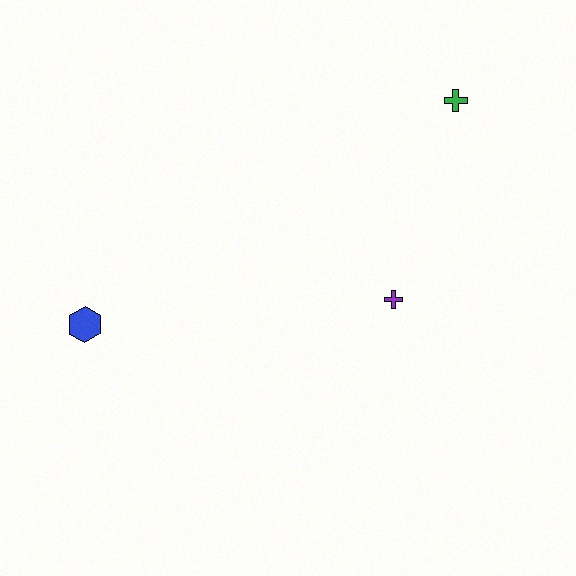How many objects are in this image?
There are 3 objects.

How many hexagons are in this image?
There is 1 hexagon.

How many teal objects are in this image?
There are no teal objects.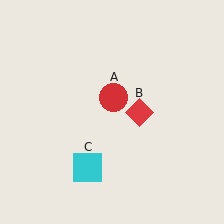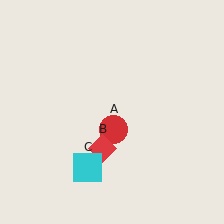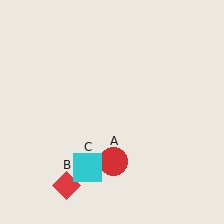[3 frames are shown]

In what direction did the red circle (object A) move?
The red circle (object A) moved down.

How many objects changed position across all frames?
2 objects changed position: red circle (object A), red diamond (object B).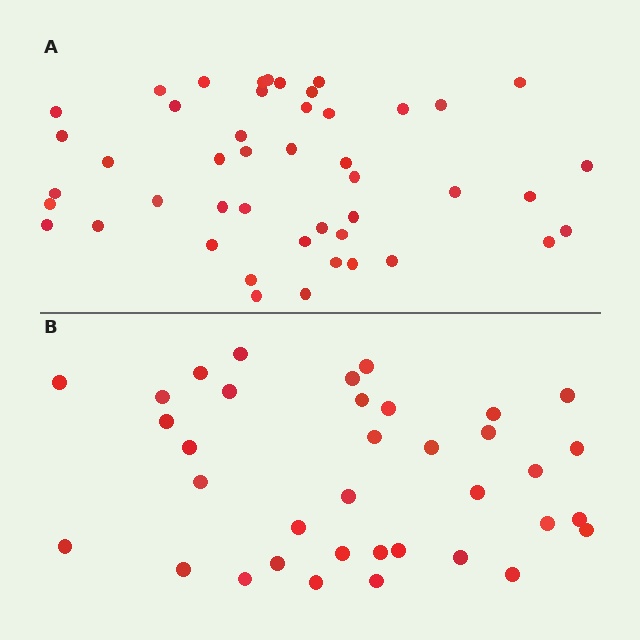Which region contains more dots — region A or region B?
Region A (the top region) has more dots.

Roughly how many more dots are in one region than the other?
Region A has roughly 10 or so more dots than region B.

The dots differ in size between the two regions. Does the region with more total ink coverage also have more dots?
No. Region B has more total ink coverage because its dots are larger, but region A actually contains more individual dots. Total area can be misleading — the number of items is what matters here.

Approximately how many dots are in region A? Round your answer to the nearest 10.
About 50 dots. (The exact count is 46, which rounds to 50.)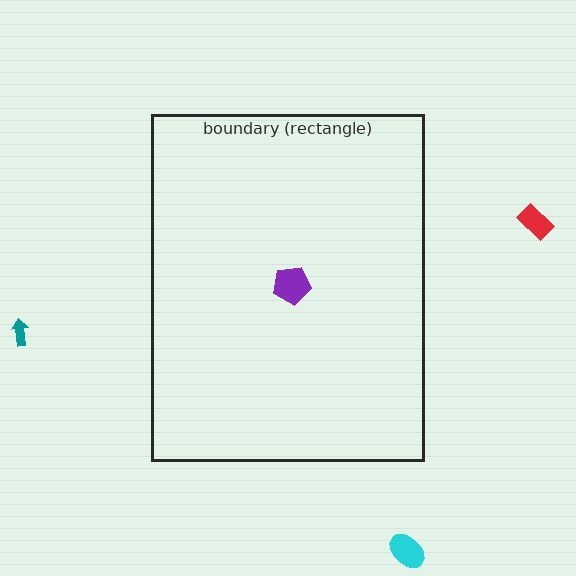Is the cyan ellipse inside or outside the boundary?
Outside.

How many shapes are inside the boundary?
1 inside, 3 outside.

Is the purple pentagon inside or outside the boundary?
Inside.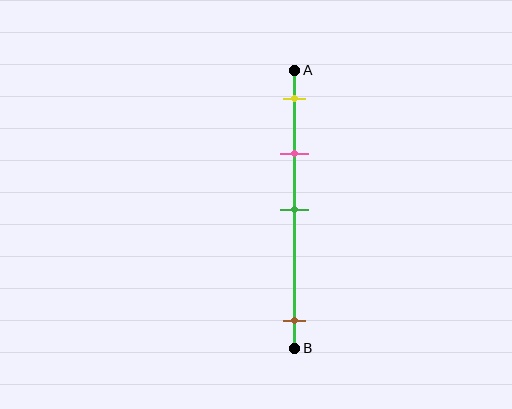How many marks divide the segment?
There are 4 marks dividing the segment.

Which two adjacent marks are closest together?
The yellow and pink marks are the closest adjacent pair.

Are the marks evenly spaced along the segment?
No, the marks are not evenly spaced.